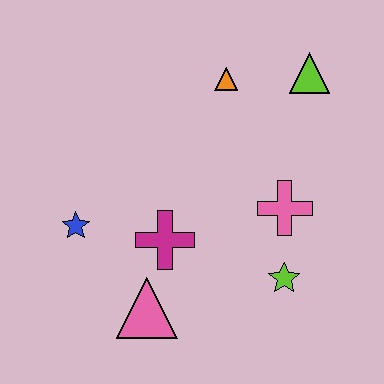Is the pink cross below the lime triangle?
Yes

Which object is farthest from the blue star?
The lime triangle is farthest from the blue star.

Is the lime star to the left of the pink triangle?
No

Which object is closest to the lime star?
The pink cross is closest to the lime star.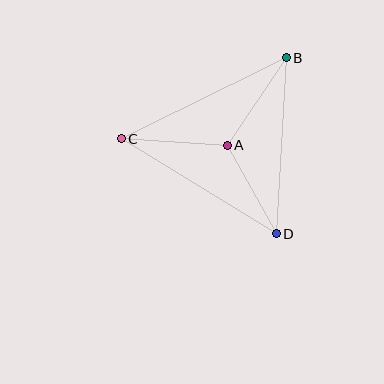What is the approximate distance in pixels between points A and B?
The distance between A and B is approximately 105 pixels.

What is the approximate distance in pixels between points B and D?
The distance between B and D is approximately 177 pixels.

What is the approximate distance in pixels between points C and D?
The distance between C and D is approximately 182 pixels.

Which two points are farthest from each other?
Points B and C are farthest from each other.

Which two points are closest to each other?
Points A and D are closest to each other.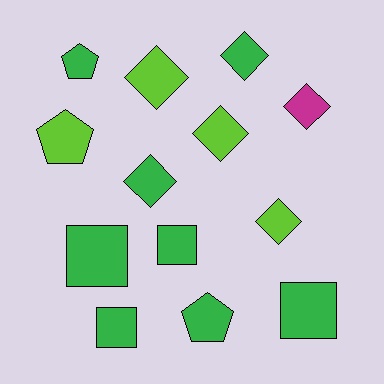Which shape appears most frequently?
Diamond, with 6 objects.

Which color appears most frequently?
Green, with 8 objects.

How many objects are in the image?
There are 13 objects.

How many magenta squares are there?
There are no magenta squares.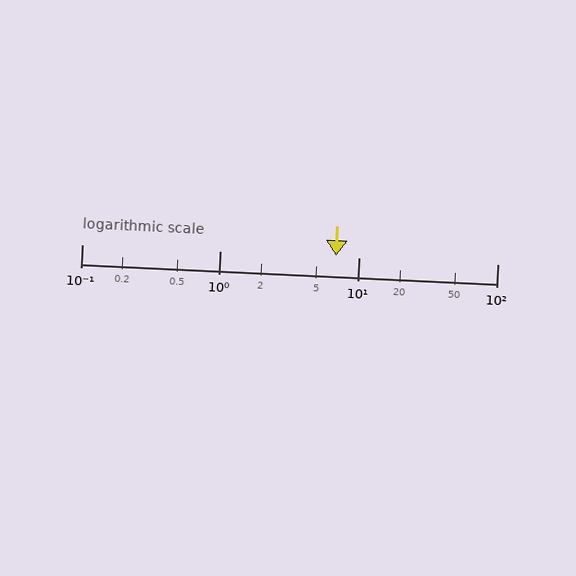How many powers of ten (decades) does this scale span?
The scale spans 3 decades, from 0.1 to 100.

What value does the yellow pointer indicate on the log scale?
The pointer indicates approximately 6.8.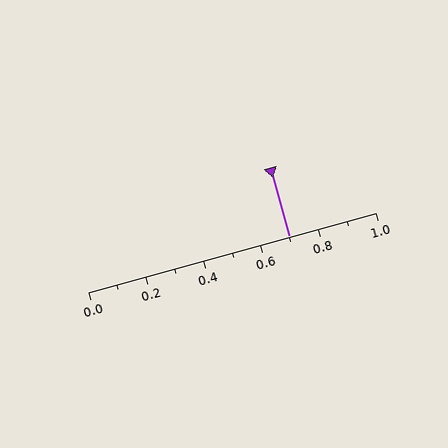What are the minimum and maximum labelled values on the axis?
The axis runs from 0.0 to 1.0.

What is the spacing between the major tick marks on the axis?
The major ticks are spaced 0.2 apart.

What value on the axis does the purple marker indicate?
The marker indicates approximately 0.7.